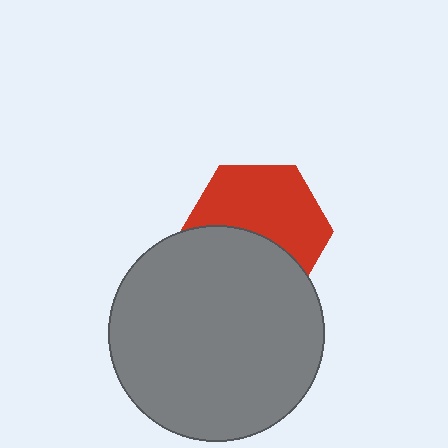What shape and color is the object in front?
The object in front is a gray circle.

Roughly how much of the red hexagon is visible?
About half of it is visible (roughly 58%).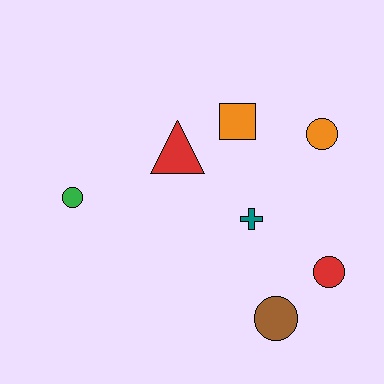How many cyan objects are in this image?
There are no cyan objects.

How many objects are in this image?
There are 7 objects.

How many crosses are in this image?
There is 1 cross.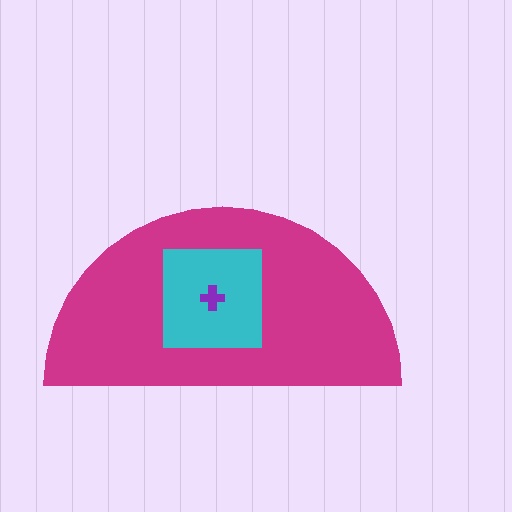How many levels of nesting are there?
3.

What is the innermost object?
The purple cross.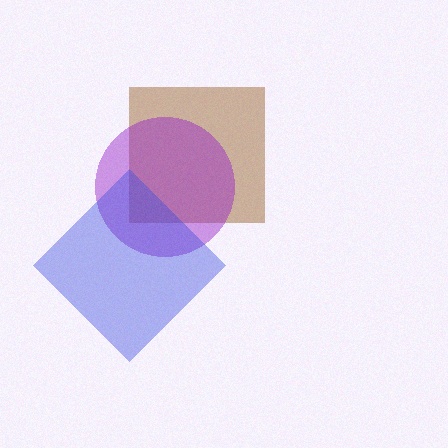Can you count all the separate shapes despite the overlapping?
Yes, there are 3 separate shapes.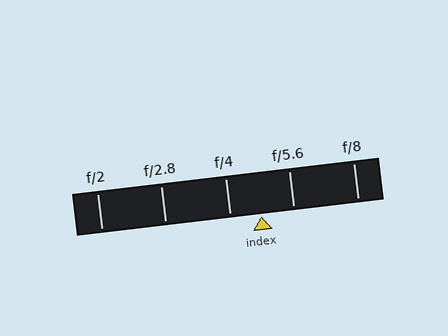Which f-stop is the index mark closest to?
The index mark is closest to f/4.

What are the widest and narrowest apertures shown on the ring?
The widest aperture shown is f/2 and the narrowest is f/8.